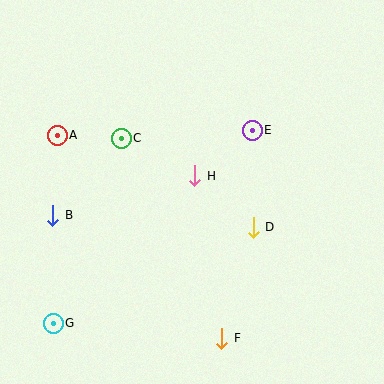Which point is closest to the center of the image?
Point H at (195, 176) is closest to the center.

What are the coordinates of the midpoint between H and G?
The midpoint between H and G is at (124, 250).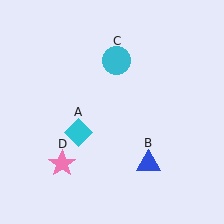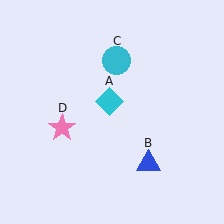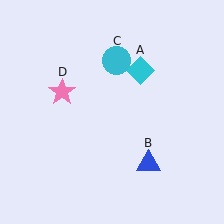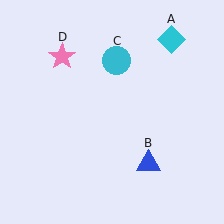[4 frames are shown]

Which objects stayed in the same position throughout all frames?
Blue triangle (object B) and cyan circle (object C) remained stationary.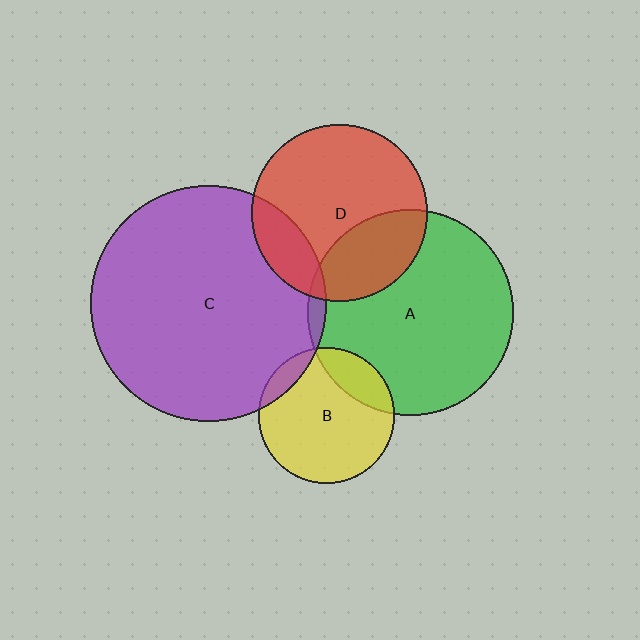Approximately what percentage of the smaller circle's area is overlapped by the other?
Approximately 5%.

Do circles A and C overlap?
Yes.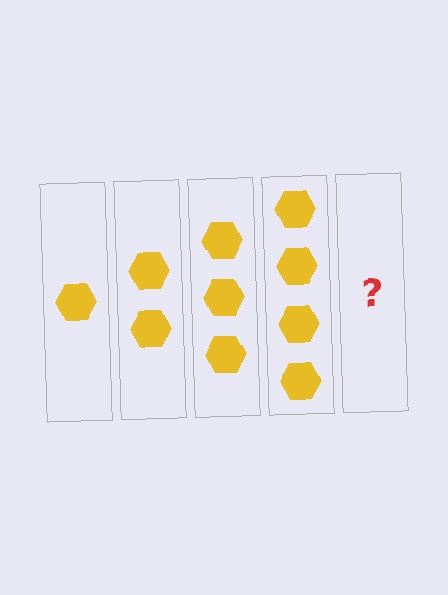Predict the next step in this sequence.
The next step is 5 hexagons.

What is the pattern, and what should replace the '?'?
The pattern is that each step adds one more hexagon. The '?' should be 5 hexagons.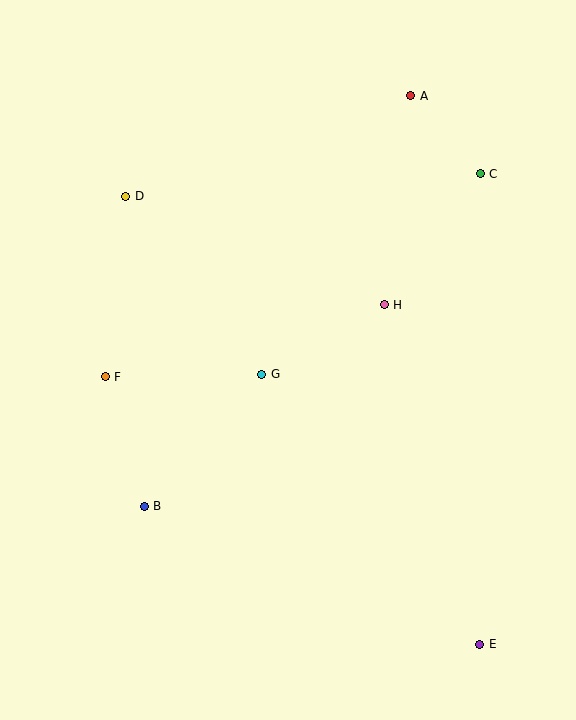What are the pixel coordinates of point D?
Point D is at (126, 196).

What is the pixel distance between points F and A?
The distance between F and A is 415 pixels.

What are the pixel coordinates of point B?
Point B is at (144, 506).